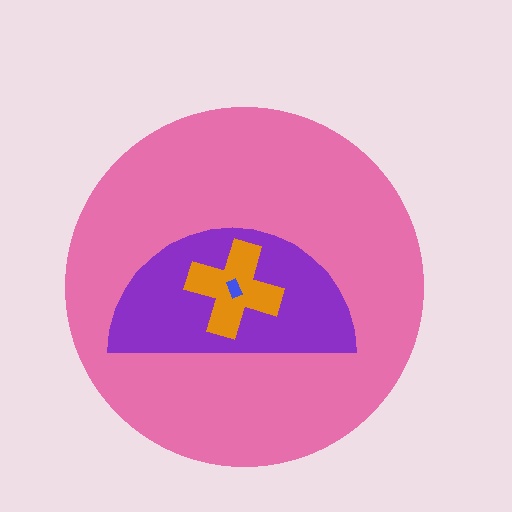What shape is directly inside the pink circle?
The purple semicircle.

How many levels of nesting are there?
4.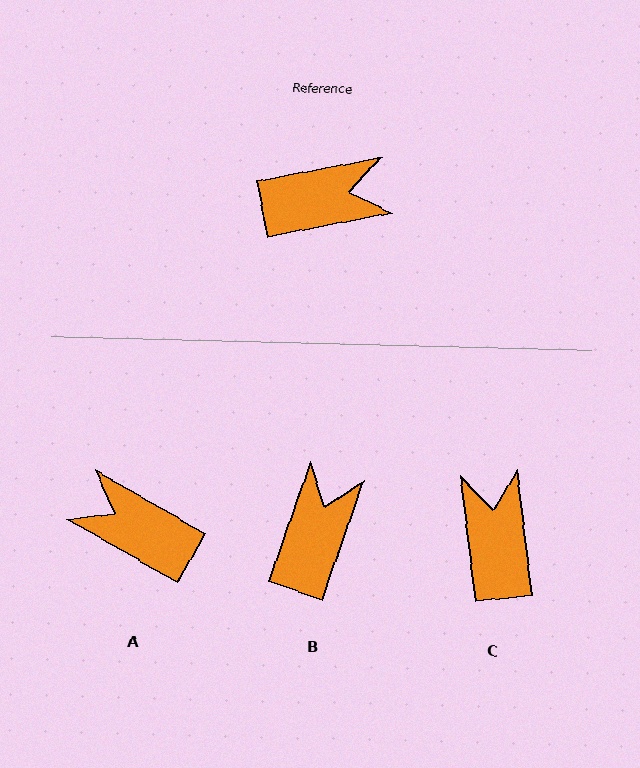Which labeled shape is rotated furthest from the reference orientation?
A, about 139 degrees away.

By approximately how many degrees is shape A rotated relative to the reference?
Approximately 139 degrees counter-clockwise.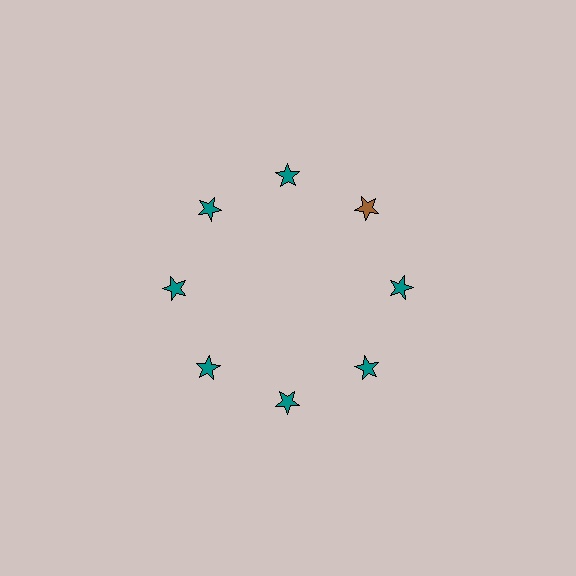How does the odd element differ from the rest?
It has a different color: brown instead of teal.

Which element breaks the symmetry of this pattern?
The brown star at roughly the 2 o'clock position breaks the symmetry. All other shapes are teal stars.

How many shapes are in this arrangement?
There are 8 shapes arranged in a ring pattern.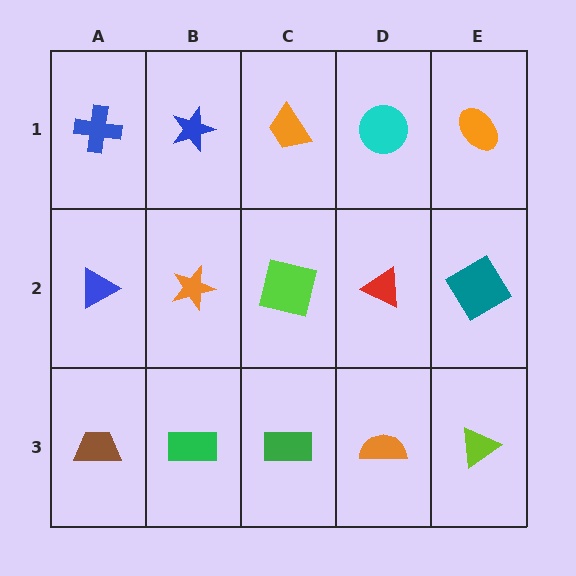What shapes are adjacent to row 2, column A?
A blue cross (row 1, column A), a brown trapezoid (row 3, column A), an orange star (row 2, column B).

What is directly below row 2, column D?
An orange semicircle.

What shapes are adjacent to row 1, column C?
A lime square (row 2, column C), a blue star (row 1, column B), a cyan circle (row 1, column D).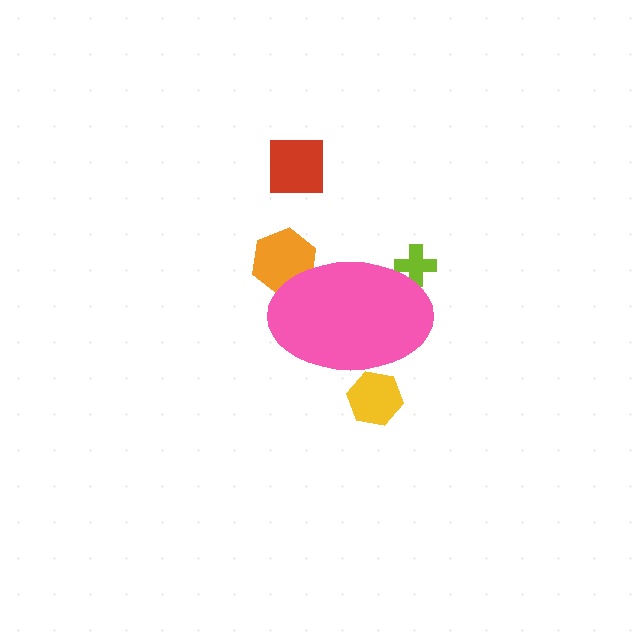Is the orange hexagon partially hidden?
Yes, the orange hexagon is partially hidden behind the pink ellipse.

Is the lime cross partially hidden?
Yes, the lime cross is partially hidden behind the pink ellipse.